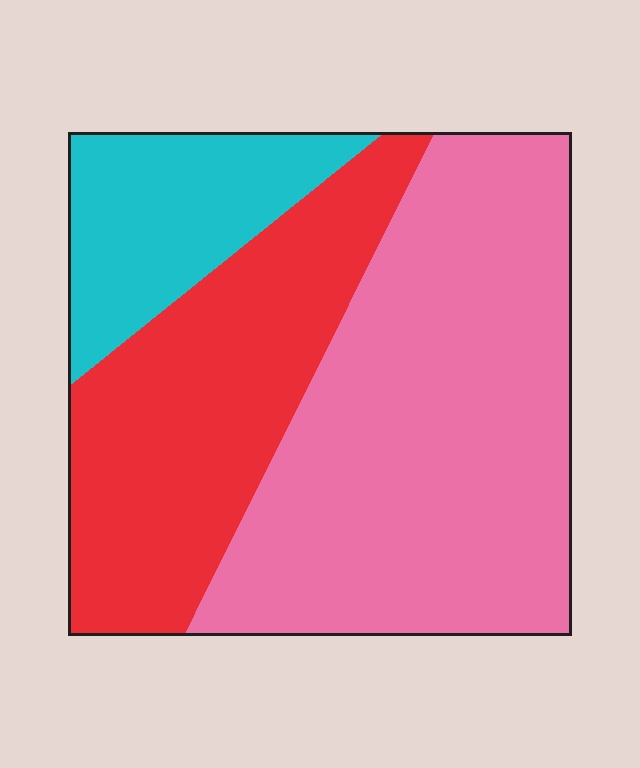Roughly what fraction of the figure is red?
Red covers around 30% of the figure.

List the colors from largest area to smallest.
From largest to smallest: pink, red, cyan.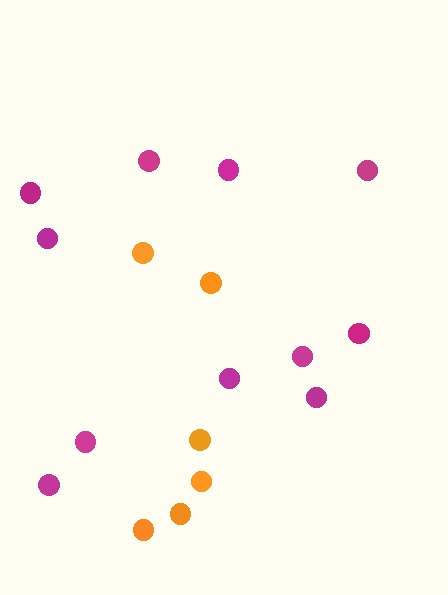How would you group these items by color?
There are 2 groups: one group of magenta circles (11) and one group of orange circles (6).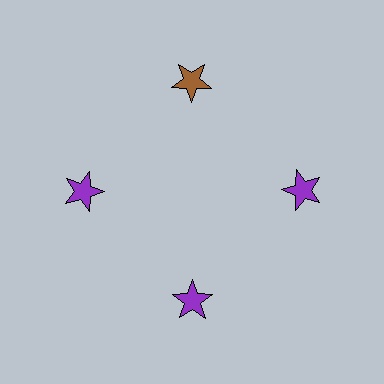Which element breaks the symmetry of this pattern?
The brown star at roughly the 12 o'clock position breaks the symmetry. All other shapes are purple stars.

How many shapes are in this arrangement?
There are 4 shapes arranged in a ring pattern.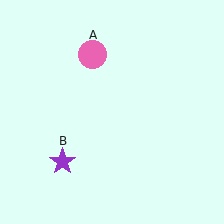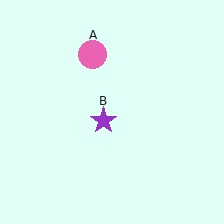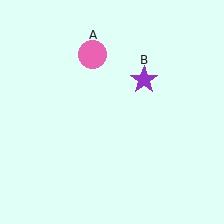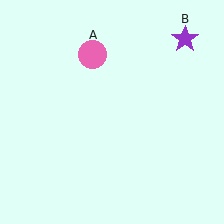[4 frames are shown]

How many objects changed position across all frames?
1 object changed position: purple star (object B).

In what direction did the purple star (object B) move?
The purple star (object B) moved up and to the right.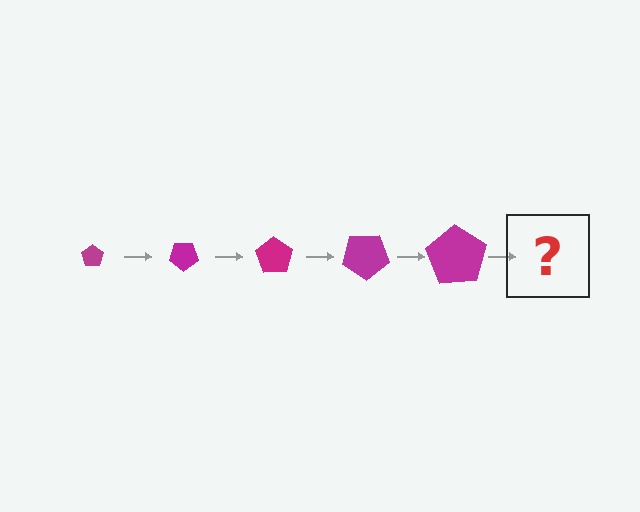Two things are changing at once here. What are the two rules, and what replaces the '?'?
The two rules are that the pentagon grows larger each step and it rotates 35 degrees each step. The '?' should be a pentagon, larger than the previous one and rotated 175 degrees from the start.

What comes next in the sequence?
The next element should be a pentagon, larger than the previous one and rotated 175 degrees from the start.